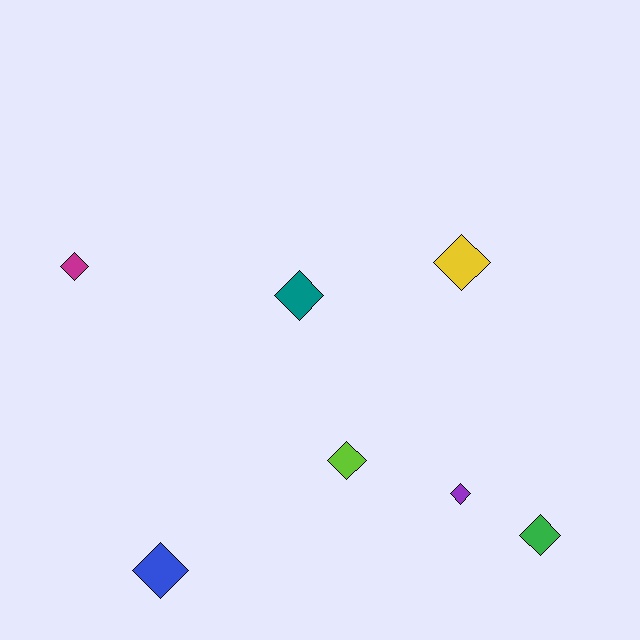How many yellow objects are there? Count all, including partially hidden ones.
There is 1 yellow object.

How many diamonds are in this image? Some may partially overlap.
There are 7 diamonds.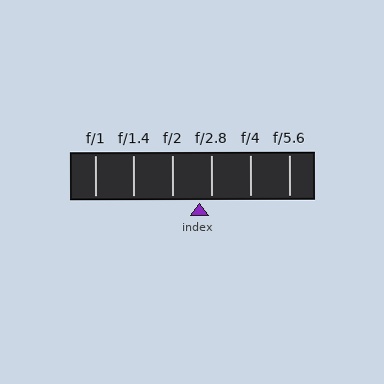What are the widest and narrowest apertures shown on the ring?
The widest aperture shown is f/1 and the narrowest is f/5.6.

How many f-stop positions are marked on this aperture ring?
There are 6 f-stop positions marked.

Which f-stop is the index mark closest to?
The index mark is closest to f/2.8.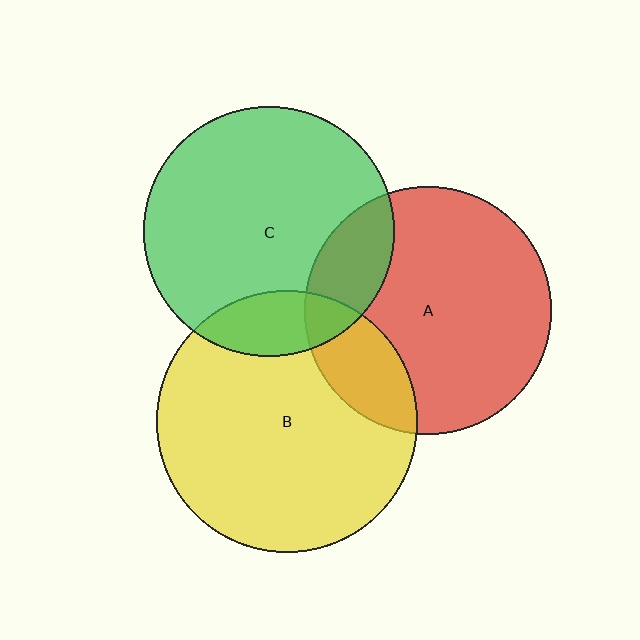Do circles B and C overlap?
Yes.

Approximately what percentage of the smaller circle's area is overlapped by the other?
Approximately 15%.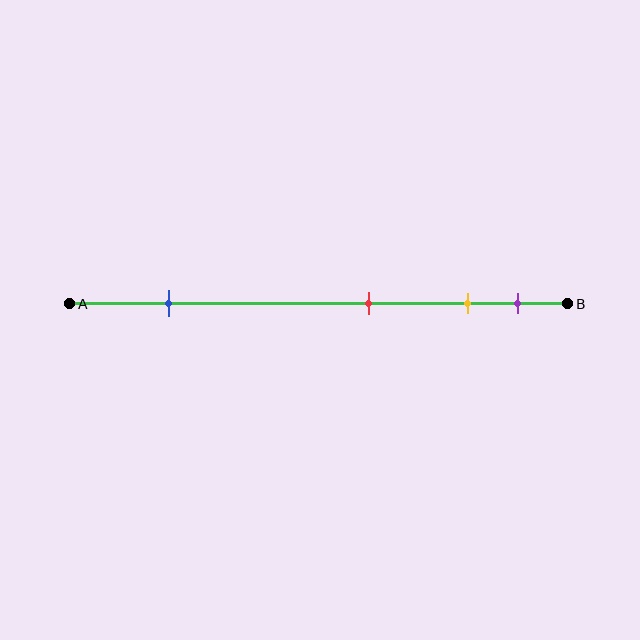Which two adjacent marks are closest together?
The yellow and purple marks are the closest adjacent pair.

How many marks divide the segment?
There are 4 marks dividing the segment.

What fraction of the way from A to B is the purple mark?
The purple mark is approximately 90% (0.9) of the way from A to B.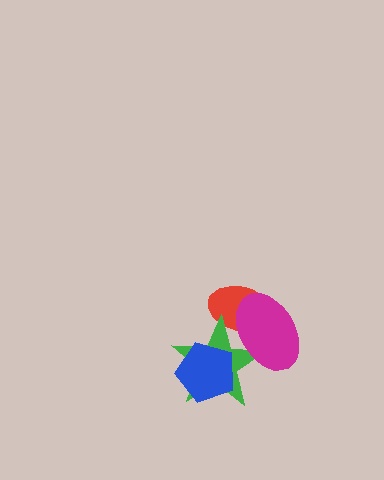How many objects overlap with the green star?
3 objects overlap with the green star.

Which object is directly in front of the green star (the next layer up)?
The magenta ellipse is directly in front of the green star.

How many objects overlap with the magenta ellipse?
2 objects overlap with the magenta ellipse.